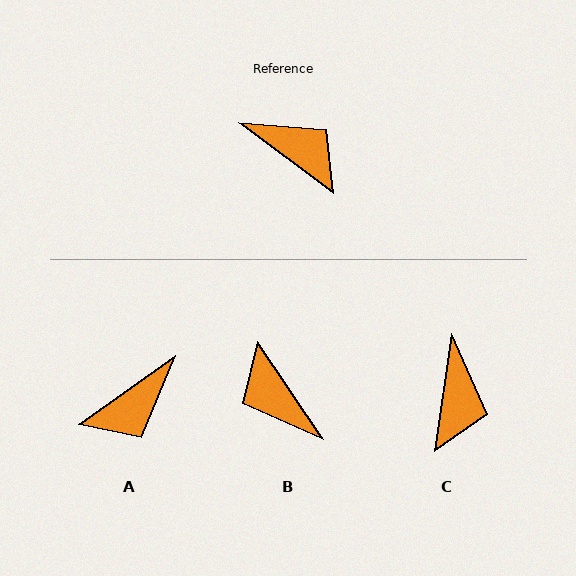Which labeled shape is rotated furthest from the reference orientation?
B, about 160 degrees away.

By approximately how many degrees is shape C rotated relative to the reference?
Approximately 61 degrees clockwise.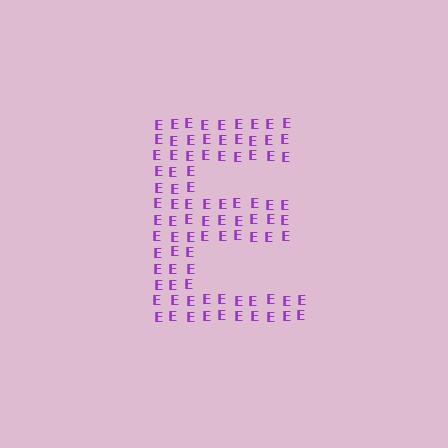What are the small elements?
The small elements are letter E's.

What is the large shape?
The large shape is the letter E.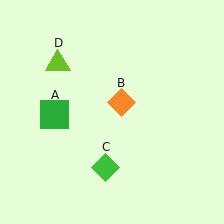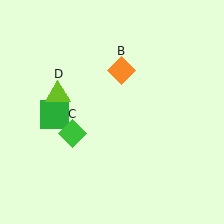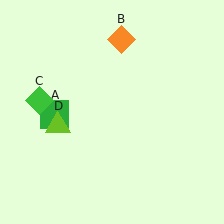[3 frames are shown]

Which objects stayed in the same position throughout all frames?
Green square (object A) remained stationary.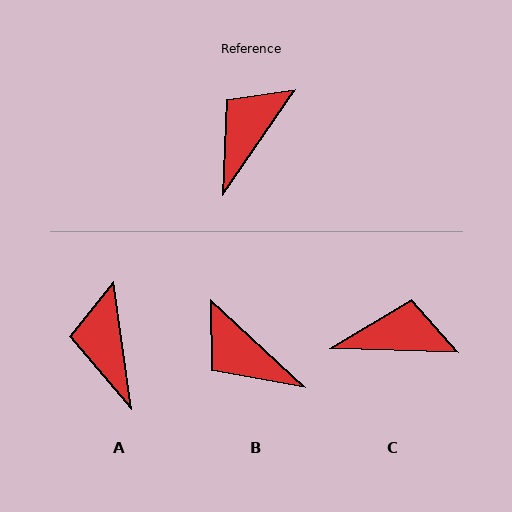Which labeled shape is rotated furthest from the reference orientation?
B, about 82 degrees away.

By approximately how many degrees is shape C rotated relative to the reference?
Approximately 57 degrees clockwise.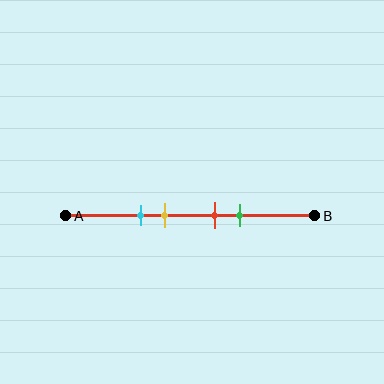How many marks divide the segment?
There are 4 marks dividing the segment.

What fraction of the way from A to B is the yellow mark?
The yellow mark is approximately 40% (0.4) of the way from A to B.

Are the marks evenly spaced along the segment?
No, the marks are not evenly spaced.